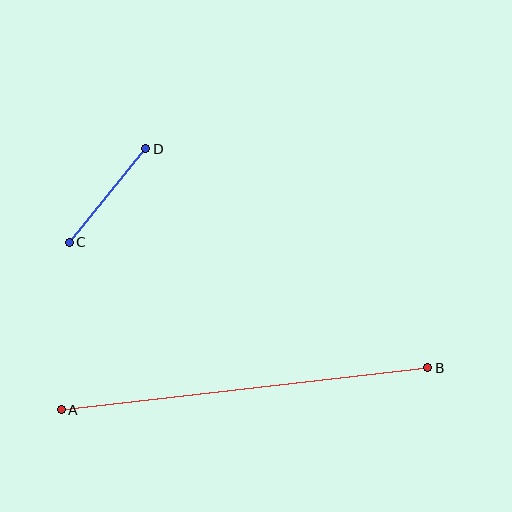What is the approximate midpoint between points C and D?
The midpoint is at approximately (108, 196) pixels.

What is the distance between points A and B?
The distance is approximately 369 pixels.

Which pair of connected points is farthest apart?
Points A and B are farthest apart.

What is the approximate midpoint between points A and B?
The midpoint is at approximately (244, 389) pixels.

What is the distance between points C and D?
The distance is approximately 121 pixels.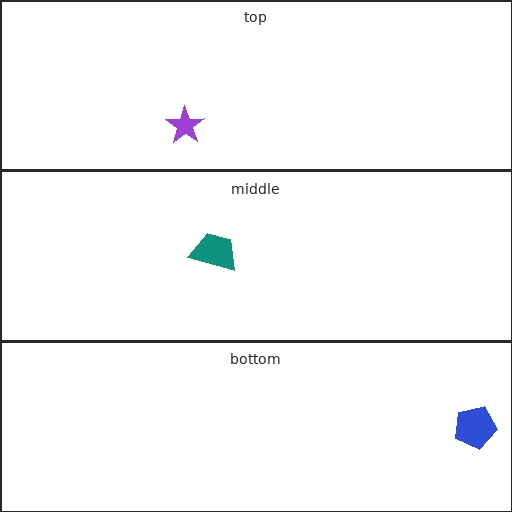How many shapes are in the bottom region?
1.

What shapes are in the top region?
The purple star.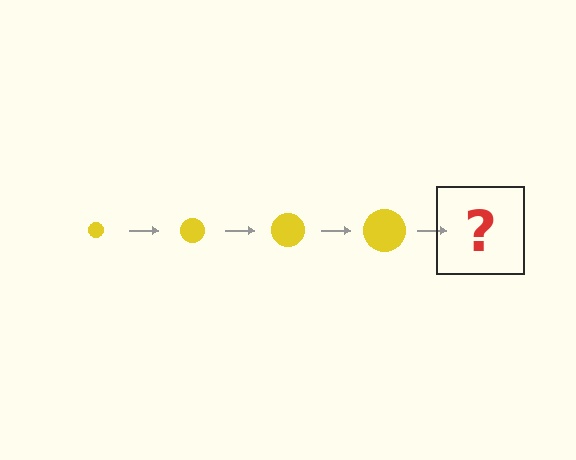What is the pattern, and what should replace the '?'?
The pattern is that the circle gets progressively larger each step. The '?' should be a yellow circle, larger than the previous one.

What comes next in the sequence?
The next element should be a yellow circle, larger than the previous one.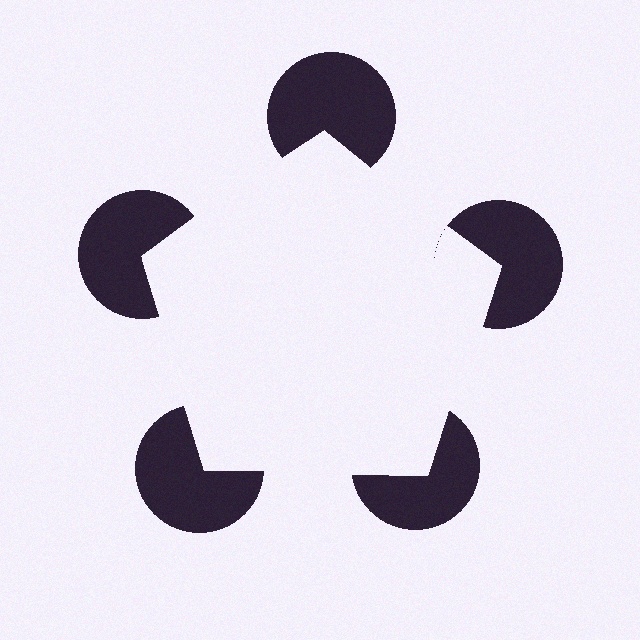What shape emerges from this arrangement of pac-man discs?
An illusory pentagon — its edges are inferred from the aligned wedge cuts in the pac-man discs, not physically drawn.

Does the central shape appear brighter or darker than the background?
It typically appears slightly brighter than the background, even though no actual brightness change is drawn.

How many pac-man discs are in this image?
There are 5 — one at each vertex of the illusory pentagon.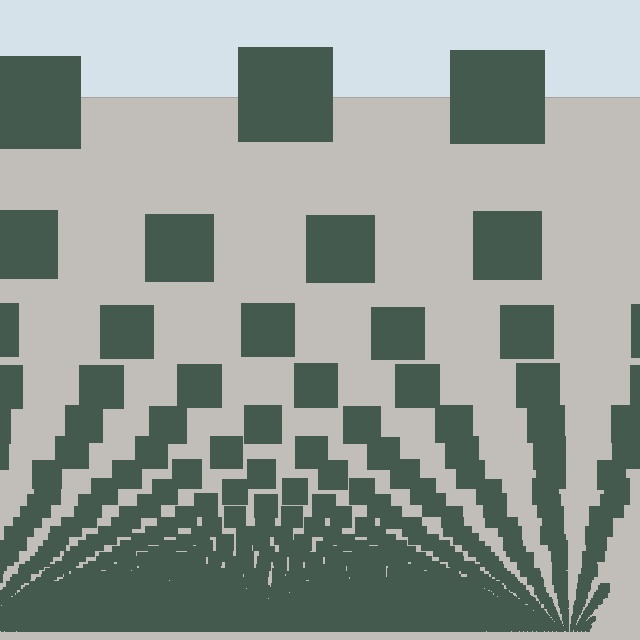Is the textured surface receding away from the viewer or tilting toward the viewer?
The surface appears to tilt toward the viewer. Texture elements get larger and sparser toward the top.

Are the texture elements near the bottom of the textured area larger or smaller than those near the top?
Smaller. The gradient is inverted — elements near the bottom are smaller and denser.